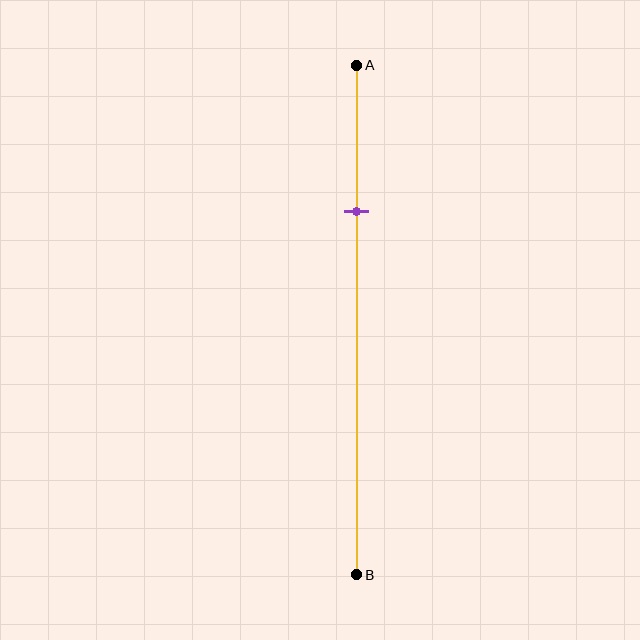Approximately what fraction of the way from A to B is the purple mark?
The purple mark is approximately 30% of the way from A to B.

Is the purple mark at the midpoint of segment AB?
No, the mark is at about 30% from A, not at the 50% midpoint.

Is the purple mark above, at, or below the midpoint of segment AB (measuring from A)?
The purple mark is above the midpoint of segment AB.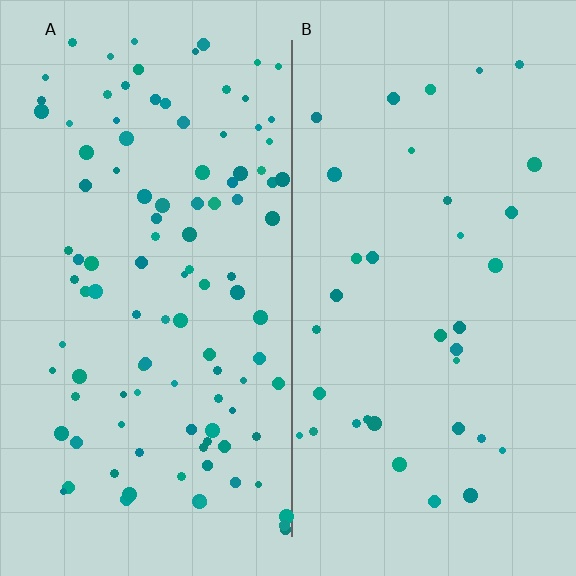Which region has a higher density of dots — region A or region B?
A (the left).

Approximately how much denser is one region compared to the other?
Approximately 3.0× — region A over region B.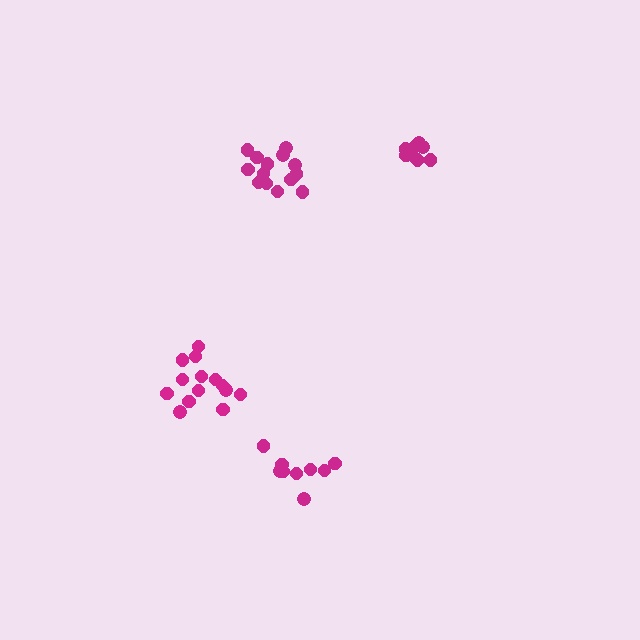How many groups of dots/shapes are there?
There are 4 groups.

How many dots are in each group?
Group 1: 9 dots, Group 2: 14 dots, Group 3: 8 dots, Group 4: 14 dots (45 total).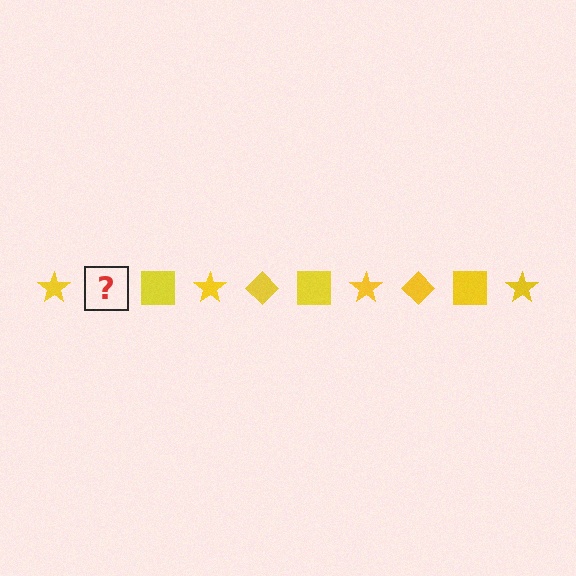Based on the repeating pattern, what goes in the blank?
The blank should be a yellow diamond.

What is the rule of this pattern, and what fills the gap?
The rule is that the pattern cycles through star, diamond, square shapes in yellow. The gap should be filled with a yellow diamond.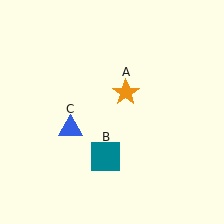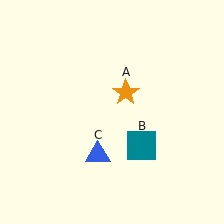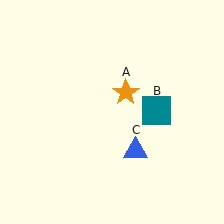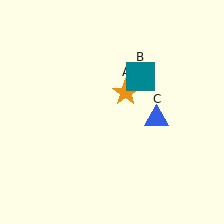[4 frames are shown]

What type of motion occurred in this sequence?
The teal square (object B), blue triangle (object C) rotated counterclockwise around the center of the scene.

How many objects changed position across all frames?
2 objects changed position: teal square (object B), blue triangle (object C).